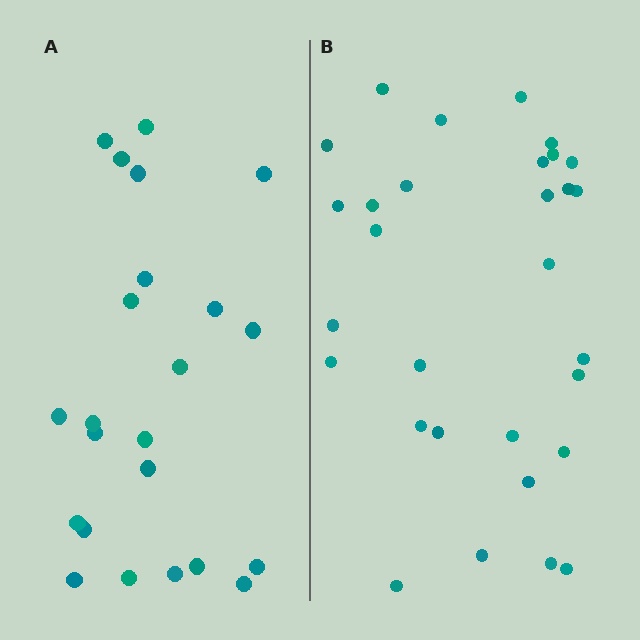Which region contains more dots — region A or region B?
Region B (the right region) has more dots.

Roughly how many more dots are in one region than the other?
Region B has roughly 8 or so more dots than region A.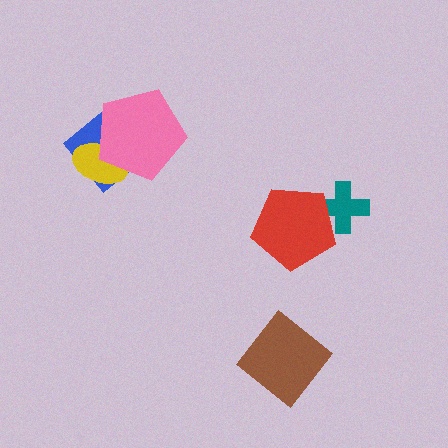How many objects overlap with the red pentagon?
1 object overlaps with the red pentagon.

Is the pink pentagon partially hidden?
No, no other shape covers it.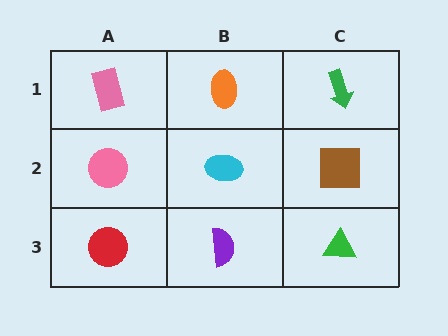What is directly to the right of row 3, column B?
A green triangle.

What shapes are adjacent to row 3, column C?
A brown square (row 2, column C), a purple semicircle (row 3, column B).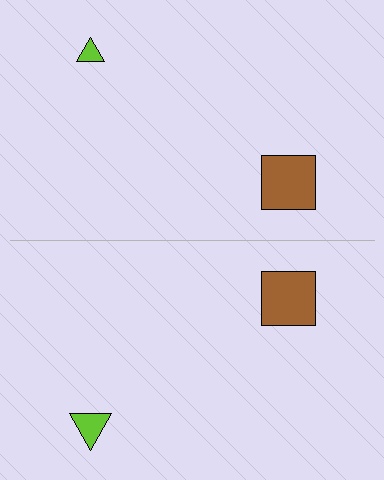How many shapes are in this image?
There are 4 shapes in this image.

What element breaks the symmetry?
The lime triangle on the bottom side has a different size than its mirror counterpart.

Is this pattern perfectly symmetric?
No, the pattern is not perfectly symmetric. The lime triangle on the bottom side has a different size than its mirror counterpart.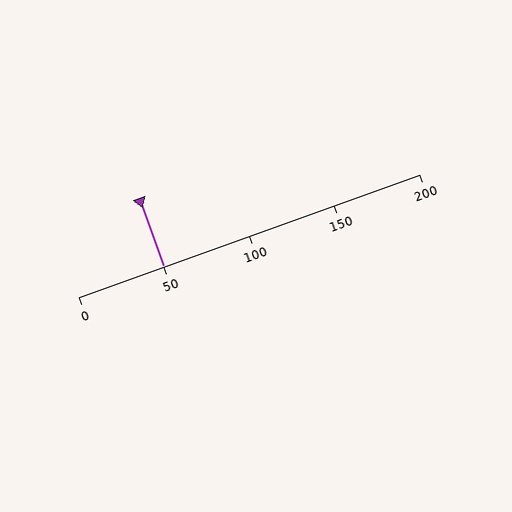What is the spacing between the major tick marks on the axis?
The major ticks are spaced 50 apart.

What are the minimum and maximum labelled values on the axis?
The axis runs from 0 to 200.